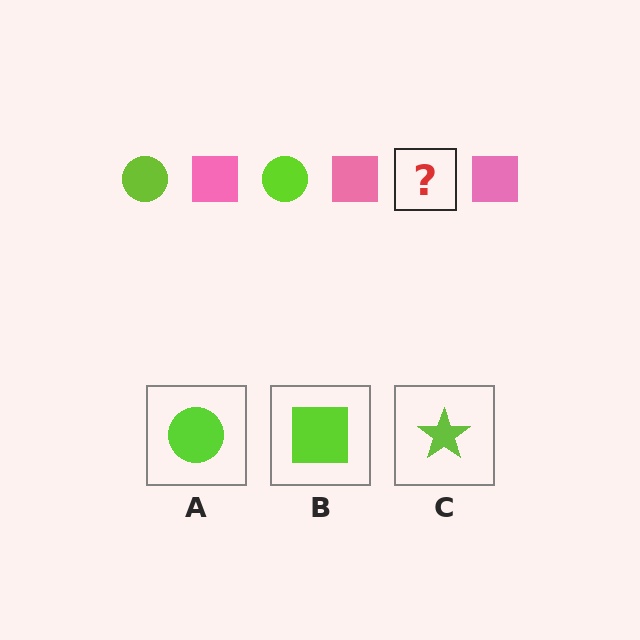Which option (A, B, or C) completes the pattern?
A.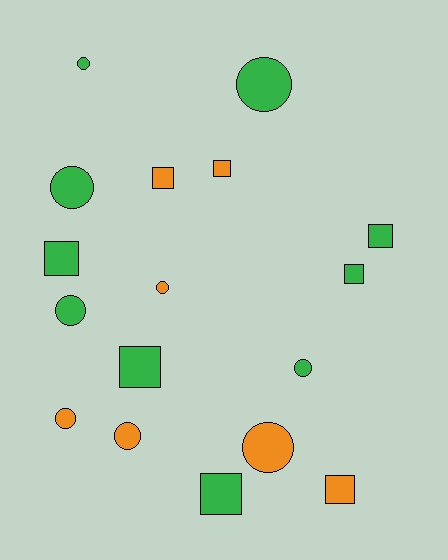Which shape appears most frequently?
Circle, with 9 objects.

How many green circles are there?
There are 5 green circles.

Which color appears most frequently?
Green, with 10 objects.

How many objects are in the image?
There are 17 objects.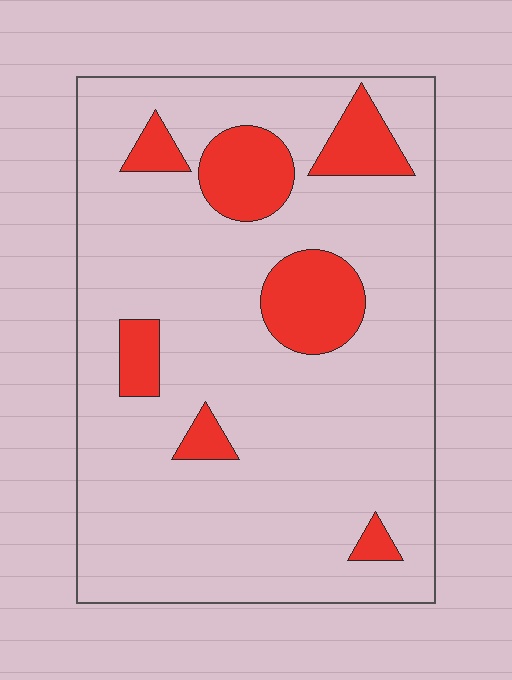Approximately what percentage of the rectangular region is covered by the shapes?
Approximately 15%.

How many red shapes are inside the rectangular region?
7.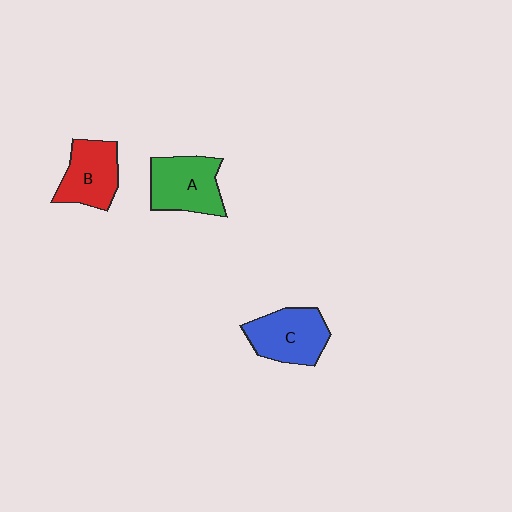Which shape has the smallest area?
Shape B (red).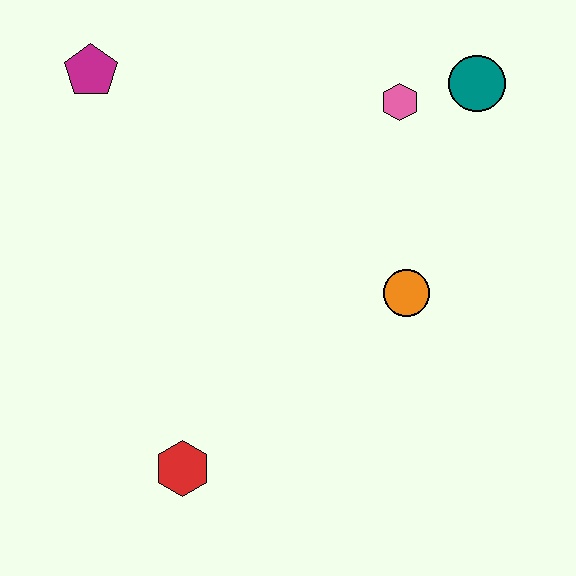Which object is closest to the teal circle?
The pink hexagon is closest to the teal circle.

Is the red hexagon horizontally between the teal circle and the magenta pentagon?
Yes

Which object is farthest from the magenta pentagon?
The red hexagon is farthest from the magenta pentagon.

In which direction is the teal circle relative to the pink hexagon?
The teal circle is to the right of the pink hexagon.